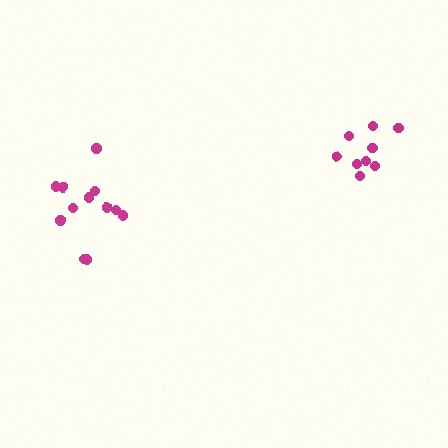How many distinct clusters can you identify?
There are 2 distinct clusters.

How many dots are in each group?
Group 1: 9 dots, Group 2: 12 dots (21 total).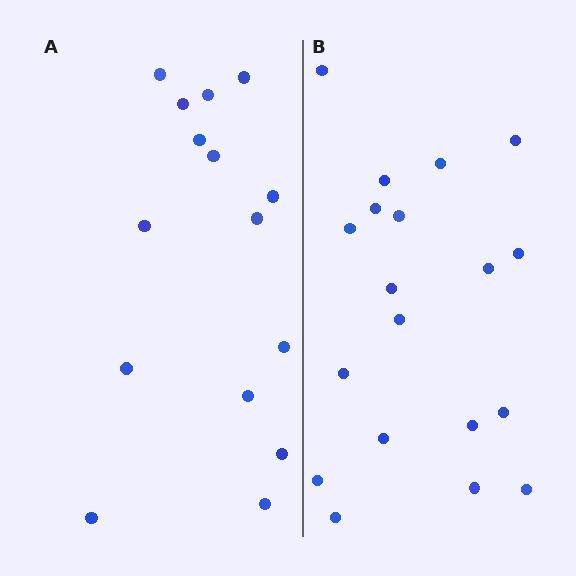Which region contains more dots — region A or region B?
Region B (the right region) has more dots.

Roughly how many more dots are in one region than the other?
Region B has about 4 more dots than region A.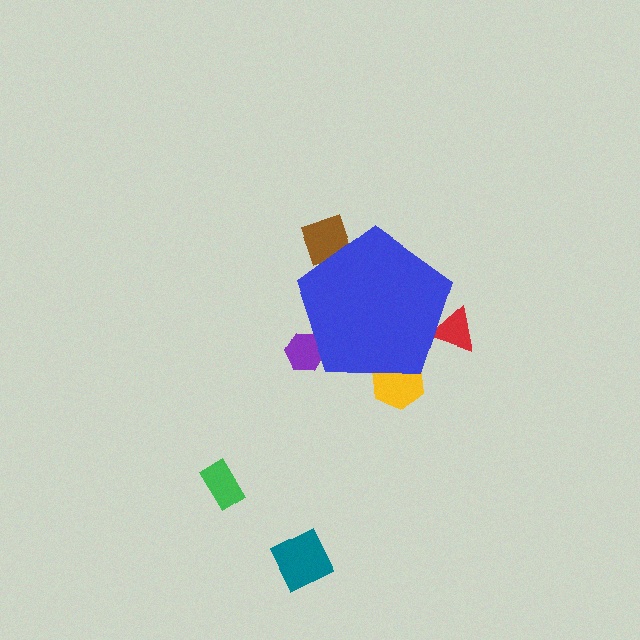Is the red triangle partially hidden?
Yes, the red triangle is partially hidden behind the blue pentagon.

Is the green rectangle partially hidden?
No, the green rectangle is fully visible.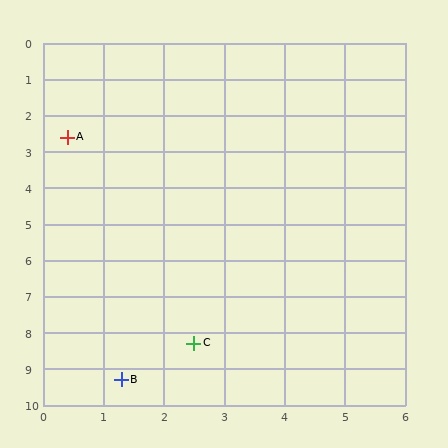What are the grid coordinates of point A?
Point A is at approximately (0.4, 2.6).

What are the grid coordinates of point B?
Point B is at approximately (1.3, 9.3).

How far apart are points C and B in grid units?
Points C and B are about 1.6 grid units apart.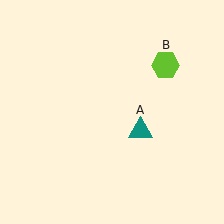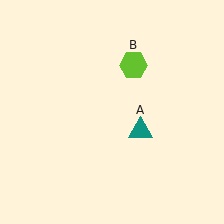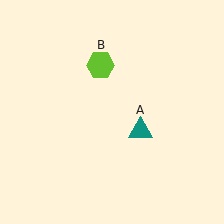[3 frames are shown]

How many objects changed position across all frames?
1 object changed position: lime hexagon (object B).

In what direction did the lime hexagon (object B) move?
The lime hexagon (object B) moved left.